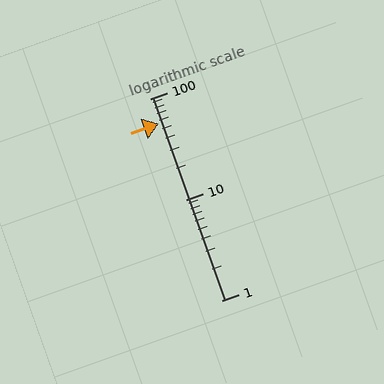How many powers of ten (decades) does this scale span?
The scale spans 2 decades, from 1 to 100.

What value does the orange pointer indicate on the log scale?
The pointer indicates approximately 57.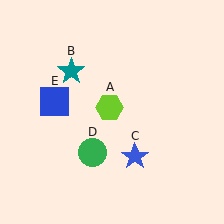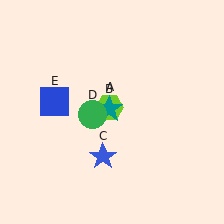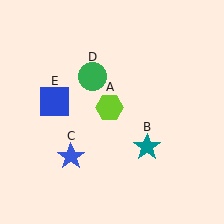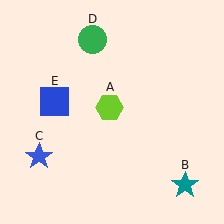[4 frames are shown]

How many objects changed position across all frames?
3 objects changed position: teal star (object B), blue star (object C), green circle (object D).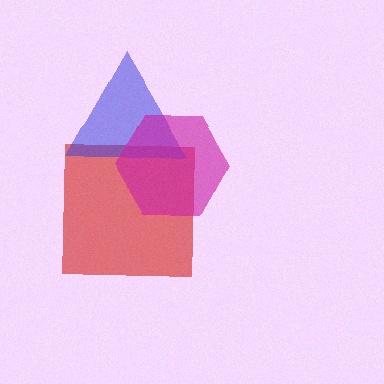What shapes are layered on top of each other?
The layered shapes are: a red square, a blue triangle, a magenta hexagon.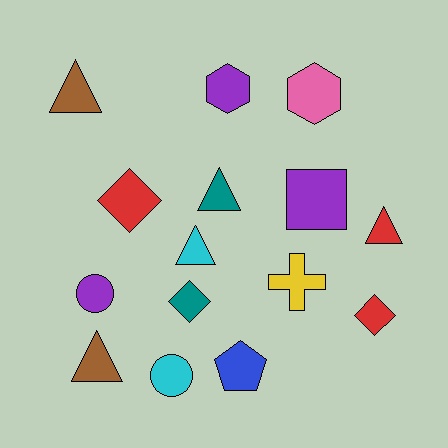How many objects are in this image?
There are 15 objects.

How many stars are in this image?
There are no stars.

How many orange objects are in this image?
There are no orange objects.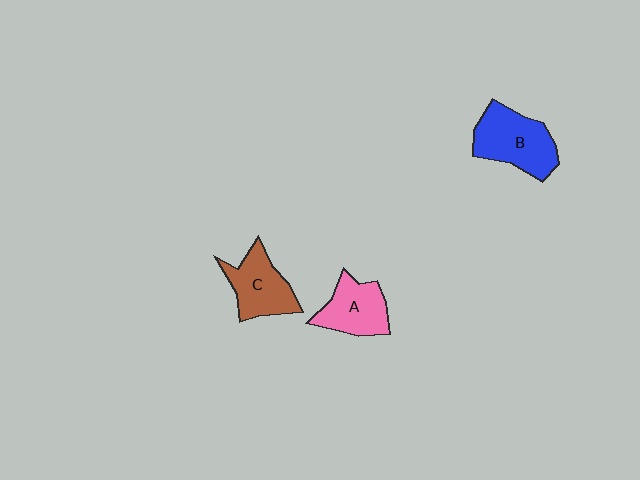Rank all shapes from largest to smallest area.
From largest to smallest: B (blue), C (brown), A (pink).